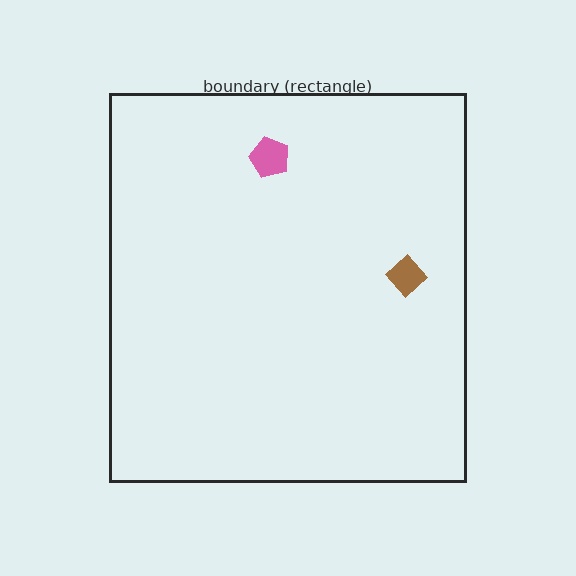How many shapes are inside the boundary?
2 inside, 0 outside.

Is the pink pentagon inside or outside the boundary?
Inside.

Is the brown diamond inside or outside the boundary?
Inside.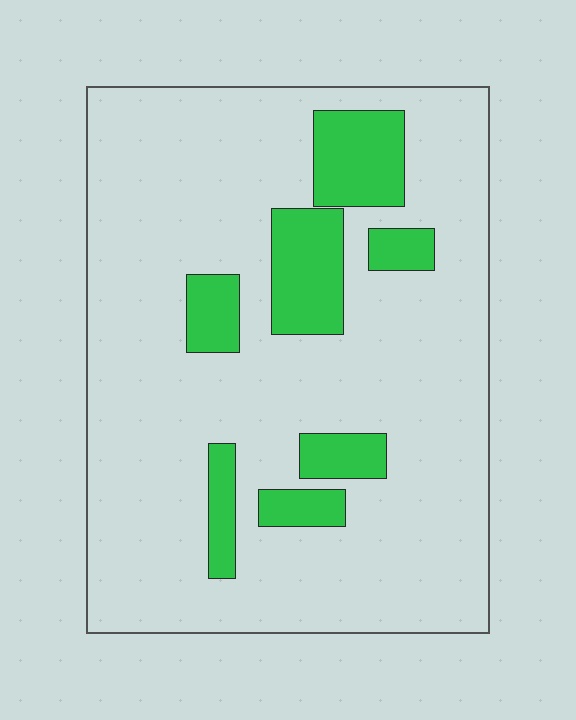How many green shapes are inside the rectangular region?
7.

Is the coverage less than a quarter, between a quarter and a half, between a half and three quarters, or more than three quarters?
Less than a quarter.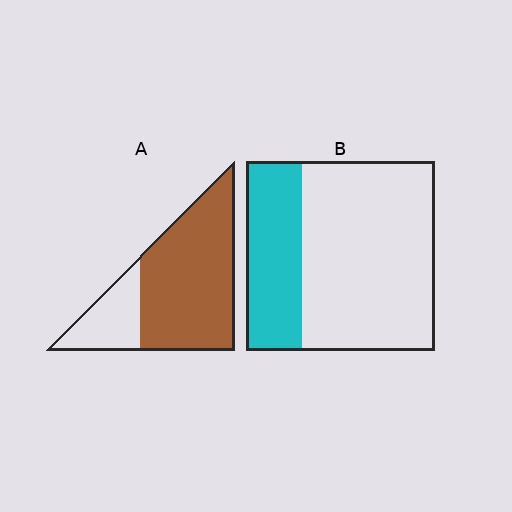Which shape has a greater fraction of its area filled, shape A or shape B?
Shape A.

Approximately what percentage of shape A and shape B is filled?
A is approximately 75% and B is approximately 30%.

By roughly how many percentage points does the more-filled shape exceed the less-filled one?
By roughly 45 percentage points (A over B).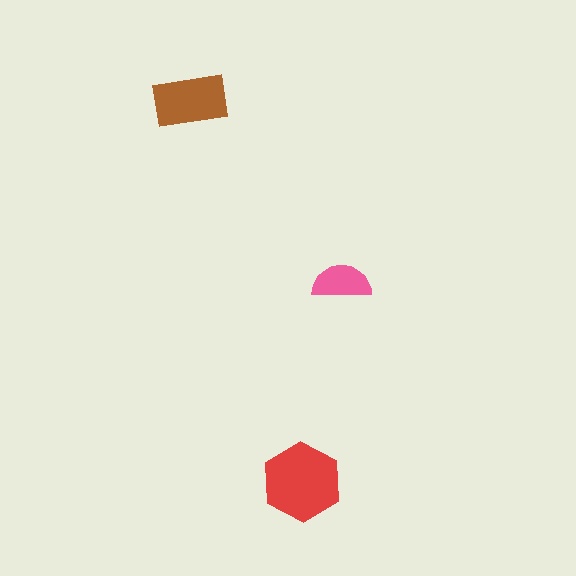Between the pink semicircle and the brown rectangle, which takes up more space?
The brown rectangle.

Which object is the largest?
The red hexagon.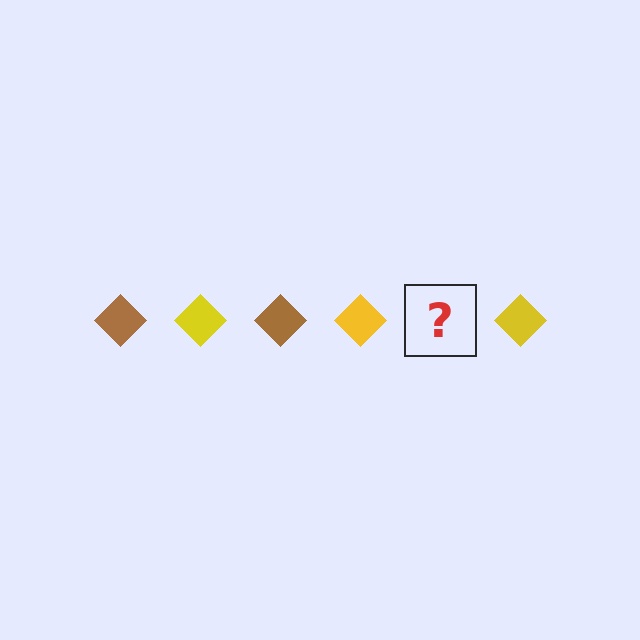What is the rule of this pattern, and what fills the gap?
The rule is that the pattern cycles through brown, yellow diamonds. The gap should be filled with a brown diamond.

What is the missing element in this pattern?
The missing element is a brown diamond.